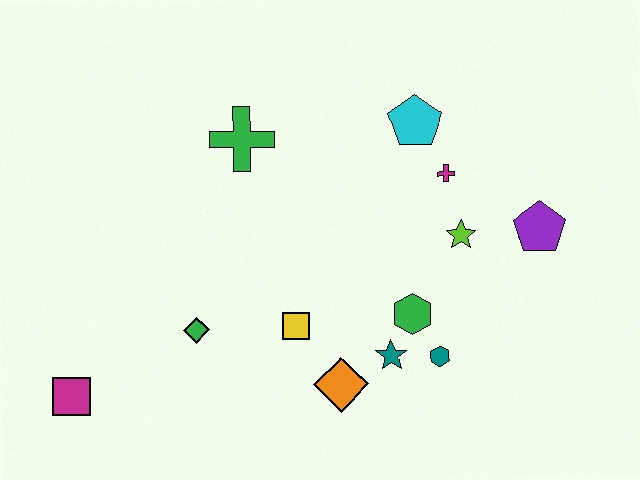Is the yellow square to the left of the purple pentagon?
Yes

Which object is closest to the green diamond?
The yellow square is closest to the green diamond.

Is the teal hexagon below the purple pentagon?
Yes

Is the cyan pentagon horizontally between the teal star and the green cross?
No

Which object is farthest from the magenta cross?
The magenta square is farthest from the magenta cross.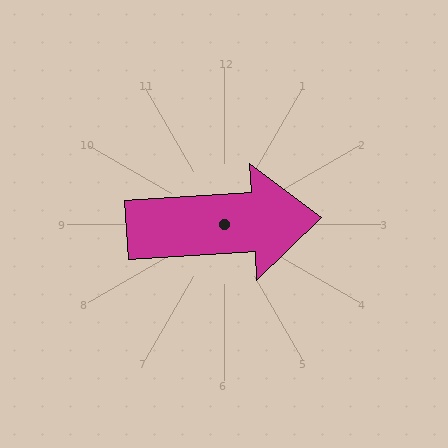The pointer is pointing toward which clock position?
Roughly 3 o'clock.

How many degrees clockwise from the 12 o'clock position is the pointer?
Approximately 86 degrees.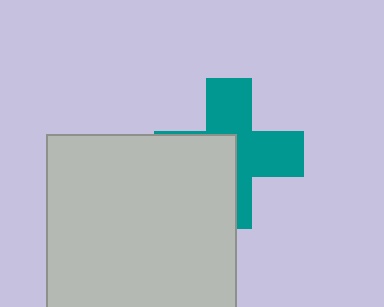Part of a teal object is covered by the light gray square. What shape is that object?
It is a cross.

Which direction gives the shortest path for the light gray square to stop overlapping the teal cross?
Moving toward the lower-left gives the shortest separation.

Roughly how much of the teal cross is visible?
About half of it is visible (roughly 54%).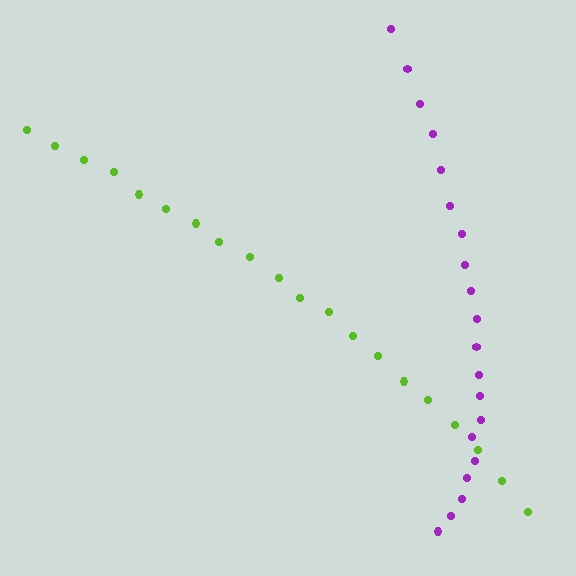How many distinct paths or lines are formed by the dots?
There are 2 distinct paths.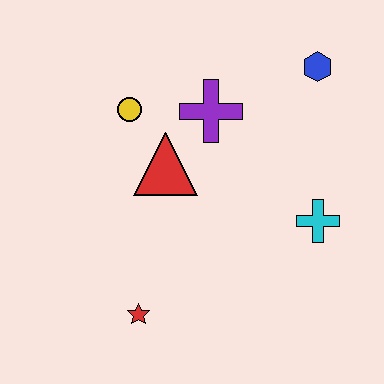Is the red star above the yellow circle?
No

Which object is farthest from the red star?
The blue hexagon is farthest from the red star.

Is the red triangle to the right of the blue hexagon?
No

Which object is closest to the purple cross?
The red triangle is closest to the purple cross.